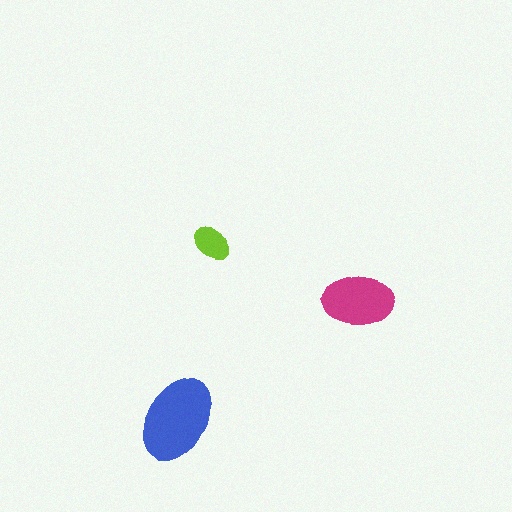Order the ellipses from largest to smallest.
the blue one, the magenta one, the lime one.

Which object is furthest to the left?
The blue ellipse is leftmost.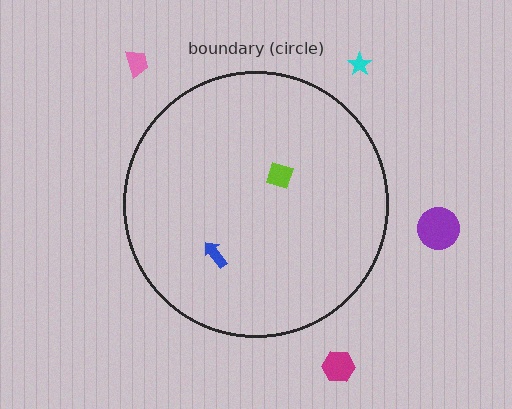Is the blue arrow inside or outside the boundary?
Inside.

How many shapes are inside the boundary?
2 inside, 4 outside.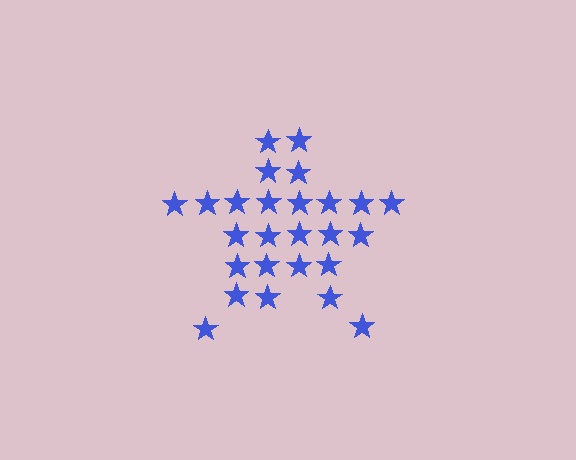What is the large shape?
The large shape is a star.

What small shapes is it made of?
It is made of small stars.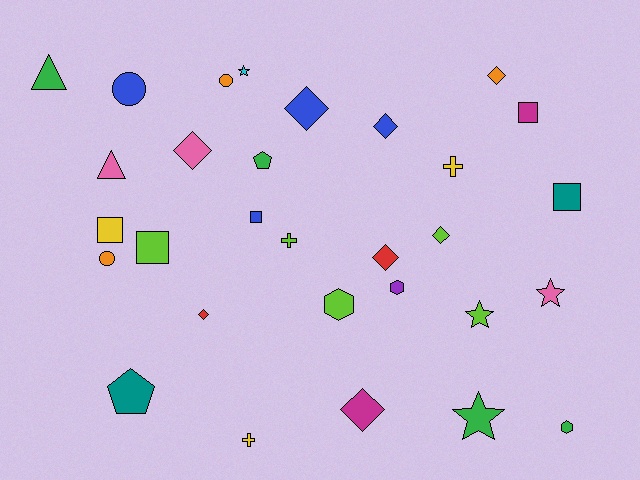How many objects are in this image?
There are 30 objects.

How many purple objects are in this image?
There is 1 purple object.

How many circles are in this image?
There are 3 circles.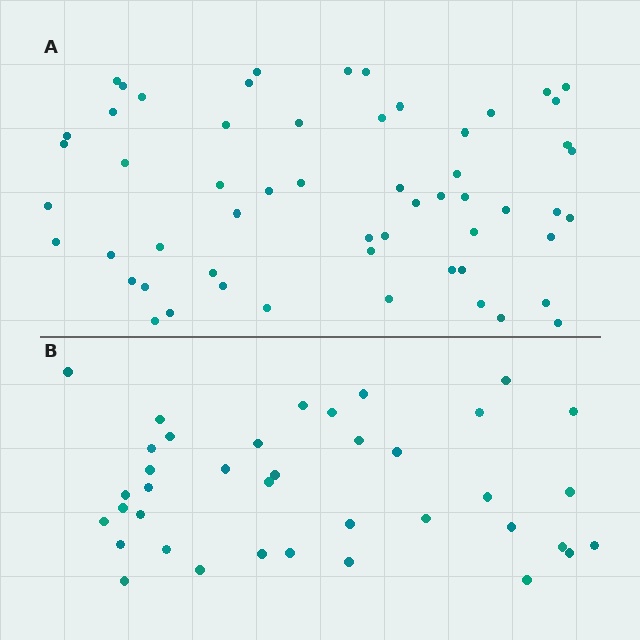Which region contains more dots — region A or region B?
Region A (the top region) has more dots.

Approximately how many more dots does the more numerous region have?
Region A has approximately 20 more dots than region B.